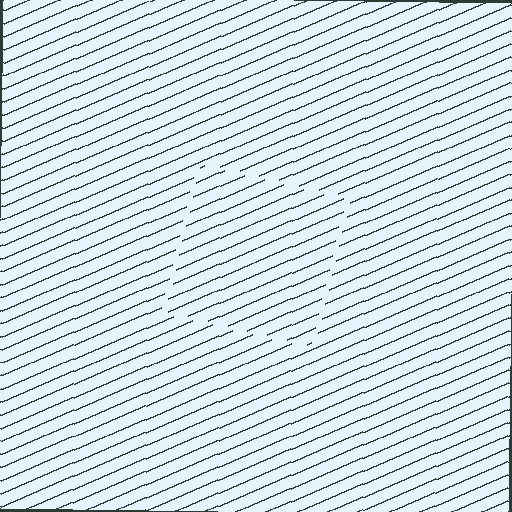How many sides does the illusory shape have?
4 sides — the line-ends trace a square.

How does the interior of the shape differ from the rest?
The interior of the shape contains the same grating, shifted by half a period — the contour is defined by the phase discontinuity where line-ends from the inner and outer gratings abut.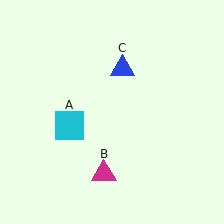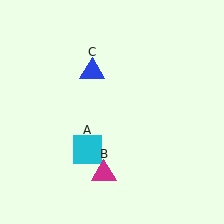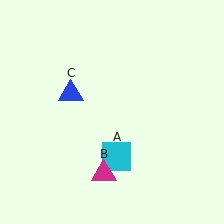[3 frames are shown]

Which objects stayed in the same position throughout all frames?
Magenta triangle (object B) remained stationary.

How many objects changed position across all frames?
2 objects changed position: cyan square (object A), blue triangle (object C).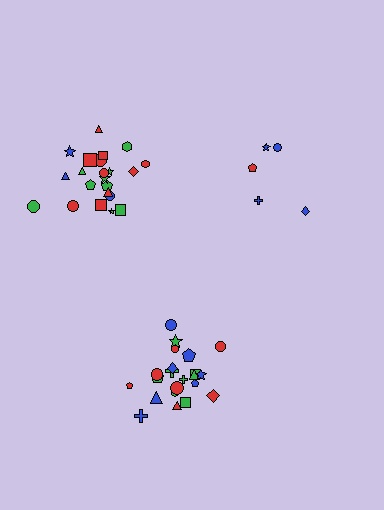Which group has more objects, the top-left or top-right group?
The top-left group.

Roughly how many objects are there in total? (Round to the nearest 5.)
Roughly 50 objects in total.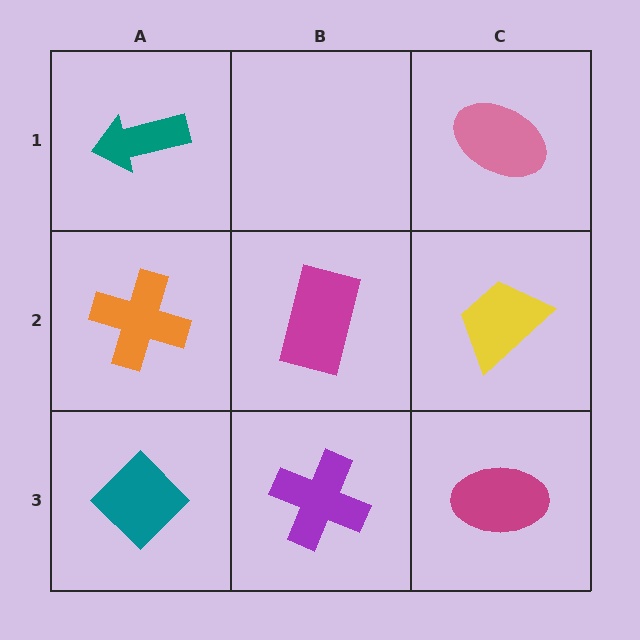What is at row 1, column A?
A teal arrow.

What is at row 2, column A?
An orange cross.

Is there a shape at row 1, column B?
No, that cell is empty.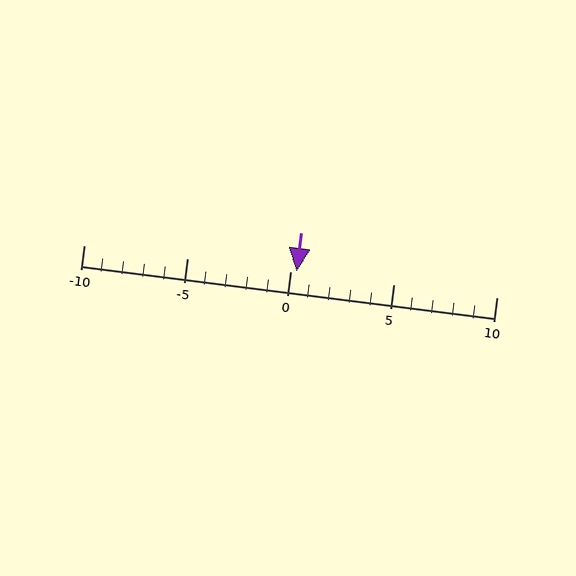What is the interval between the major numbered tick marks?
The major tick marks are spaced 5 units apart.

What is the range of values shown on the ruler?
The ruler shows values from -10 to 10.